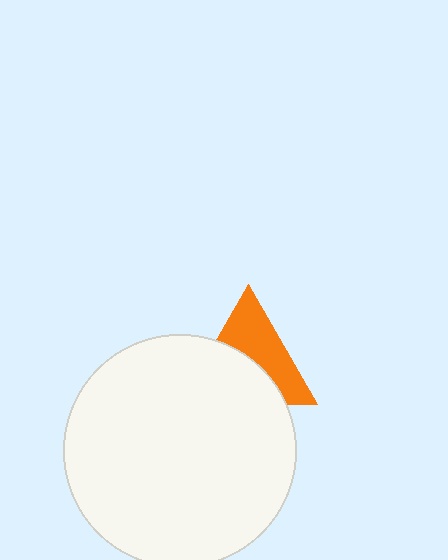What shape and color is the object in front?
The object in front is a white circle.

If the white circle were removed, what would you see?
You would see the complete orange triangle.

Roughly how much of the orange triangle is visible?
About half of it is visible (roughly 50%).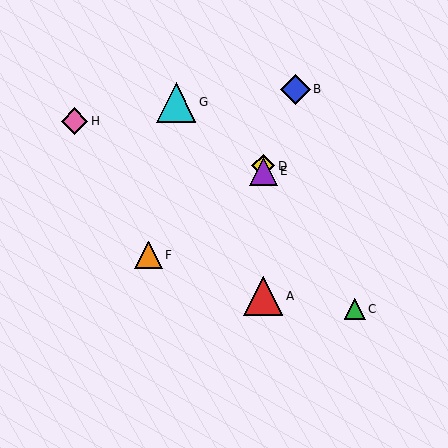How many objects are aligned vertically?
3 objects (A, D, E) are aligned vertically.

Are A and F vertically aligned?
No, A is at x≈263 and F is at x≈148.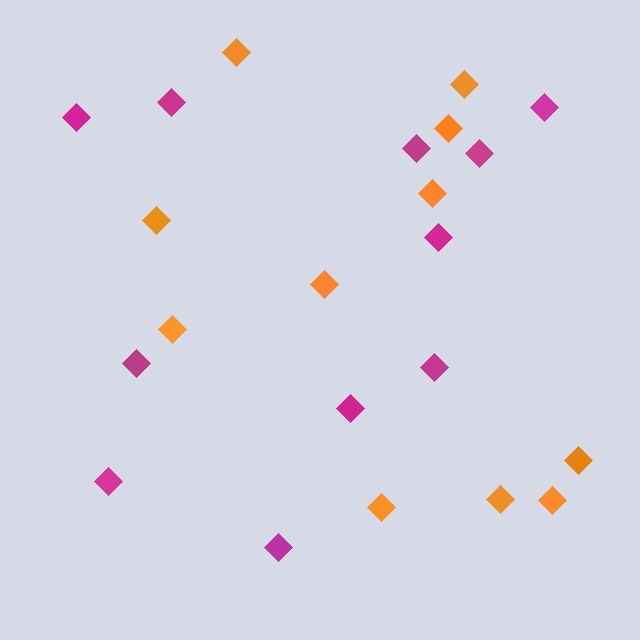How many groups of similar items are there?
There are 2 groups: one group of magenta diamonds (11) and one group of orange diamonds (11).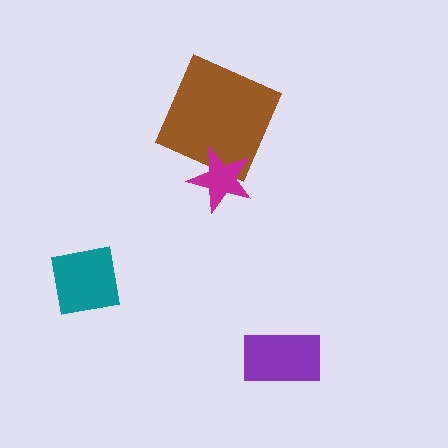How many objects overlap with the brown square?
1 object overlaps with the brown square.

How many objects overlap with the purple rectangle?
0 objects overlap with the purple rectangle.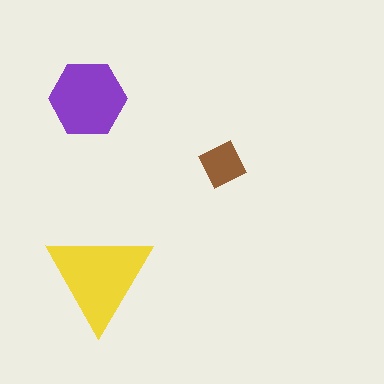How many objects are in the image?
There are 3 objects in the image.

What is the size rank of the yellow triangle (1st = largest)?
1st.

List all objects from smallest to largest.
The brown diamond, the purple hexagon, the yellow triangle.